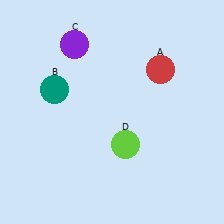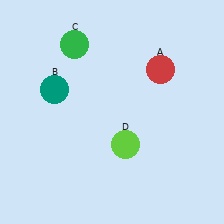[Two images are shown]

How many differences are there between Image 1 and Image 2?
There is 1 difference between the two images.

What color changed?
The circle (C) changed from purple in Image 1 to green in Image 2.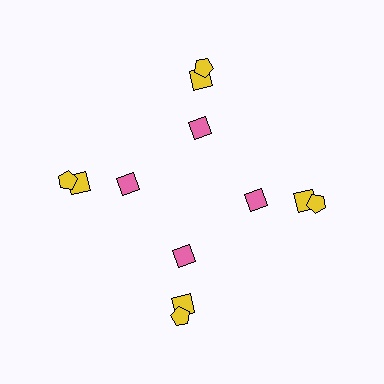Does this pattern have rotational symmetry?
Yes, this pattern has 4-fold rotational symmetry. It looks the same after rotating 90 degrees around the center.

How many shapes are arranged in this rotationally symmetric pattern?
There are 12 shapes, arranged in 4 groups of 3.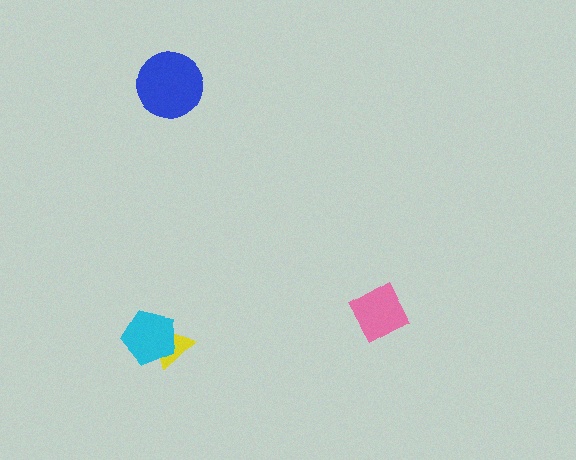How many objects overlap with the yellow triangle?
1 object overlaps with the yellow triangle.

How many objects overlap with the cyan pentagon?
1 object overlaps with the cyan pentagon.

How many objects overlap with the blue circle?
0 objects overlap with the blue circle.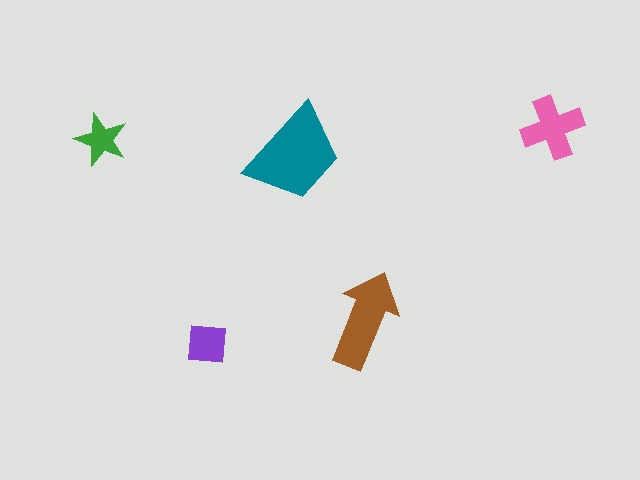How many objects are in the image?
There are 5 objects in the image.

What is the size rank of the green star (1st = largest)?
5th.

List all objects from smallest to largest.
The green star, the purple square, the pink cross, the brown arrow, the teal trapezoid.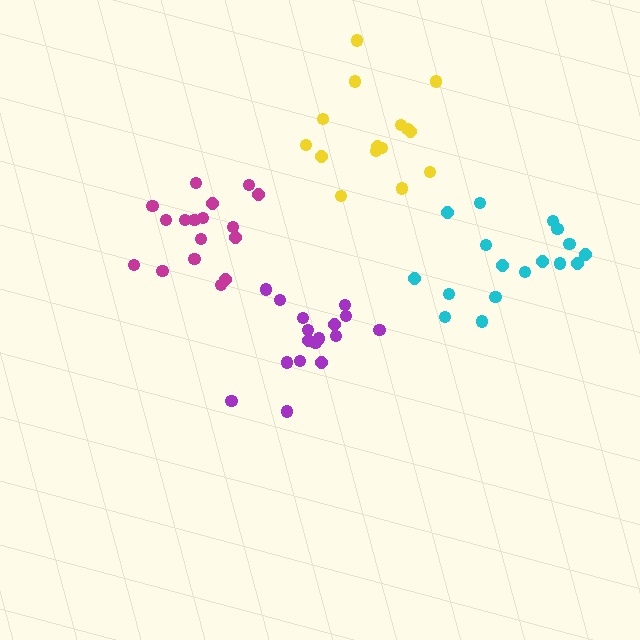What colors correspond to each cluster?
The clusters are colored: magenta, yellow, cyan, purple.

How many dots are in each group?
Group 1: 17 dots, Group 2: 16 dots, Group 3: 17 dots, Group 4: 17 dots (67 total).